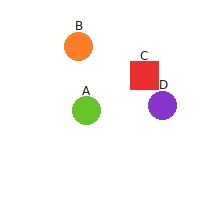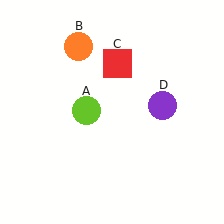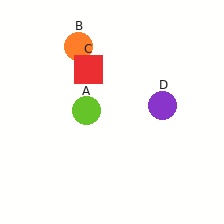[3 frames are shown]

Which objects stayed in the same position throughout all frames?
Lime circle (object A) and orange circle (object B) and purple circle (object D) remained stationary.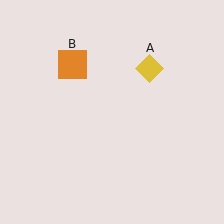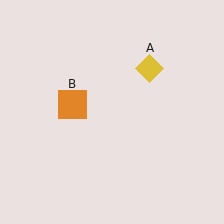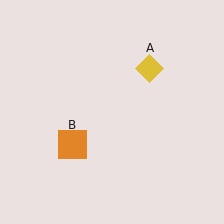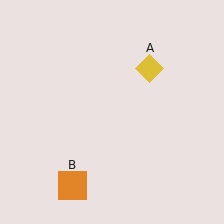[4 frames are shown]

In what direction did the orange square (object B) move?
The orange square (object B) moved down.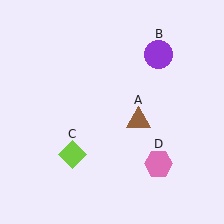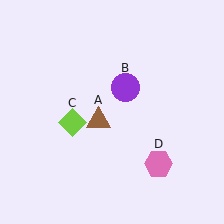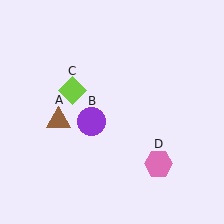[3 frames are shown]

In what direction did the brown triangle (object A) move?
The brown triangle (object A) moved left.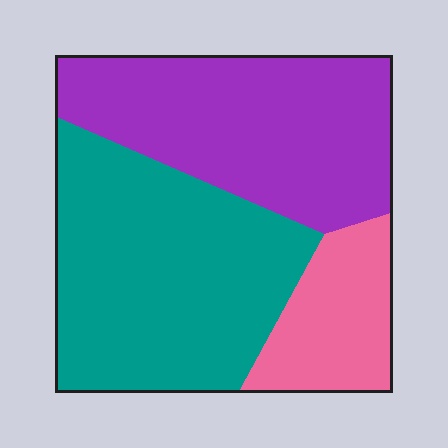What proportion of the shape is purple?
Purple covers around 40% of the shape.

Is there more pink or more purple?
Purple.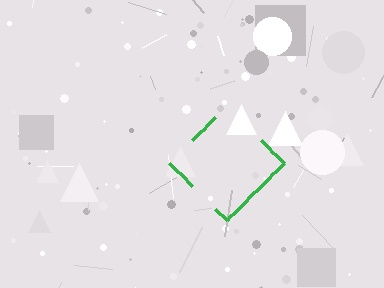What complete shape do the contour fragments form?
The contour fragments form a diamond.